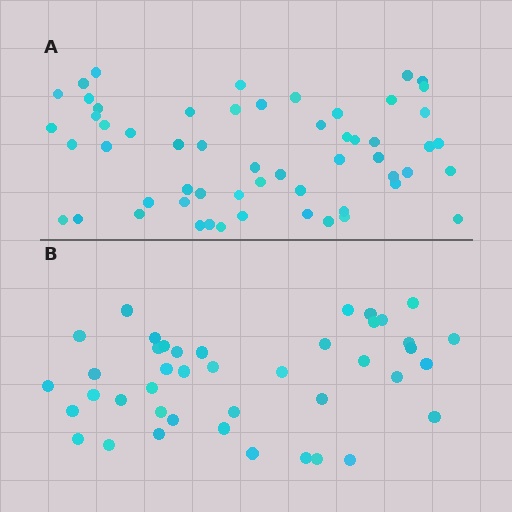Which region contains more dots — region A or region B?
Region A (the top region) has more dots.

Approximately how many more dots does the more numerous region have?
Region A has approximately 15 more dots than region B.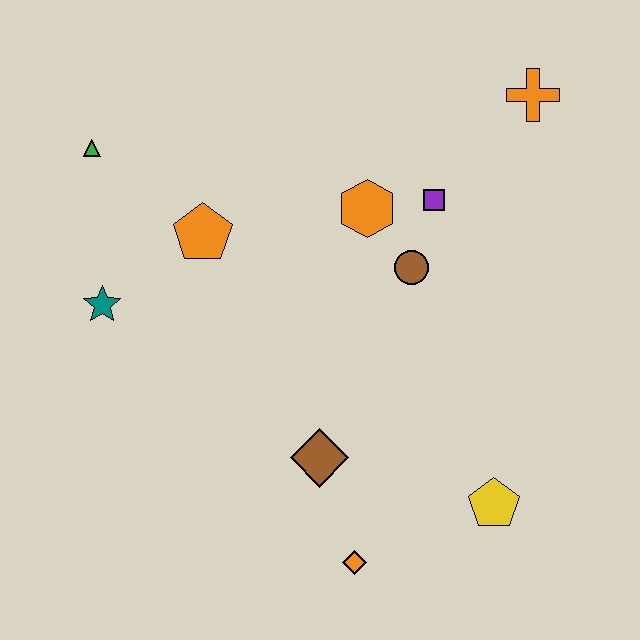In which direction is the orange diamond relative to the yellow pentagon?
The orange diamond is to the left of the yellow pentagon.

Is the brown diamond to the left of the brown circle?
Yes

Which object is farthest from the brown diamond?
The orange cross is farthest from the brown diamond.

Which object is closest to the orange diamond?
The brown diamond is closest to the orange diamond.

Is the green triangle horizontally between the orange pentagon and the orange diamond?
No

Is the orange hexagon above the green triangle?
No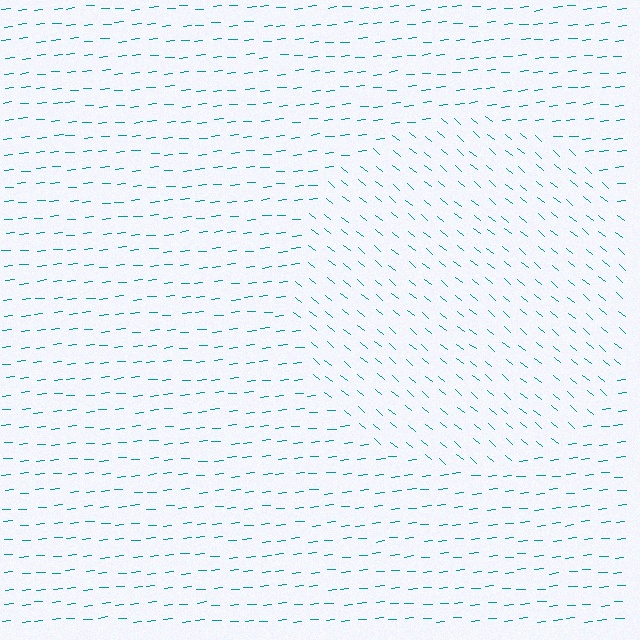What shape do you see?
I see a circle.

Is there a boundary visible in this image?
Yes, there is a texture boundary formed by a change in line orientation.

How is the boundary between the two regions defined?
The boundary is defined purely by a change in line orientation (approximately 45 degrees difference). All lines are the same color and thickness.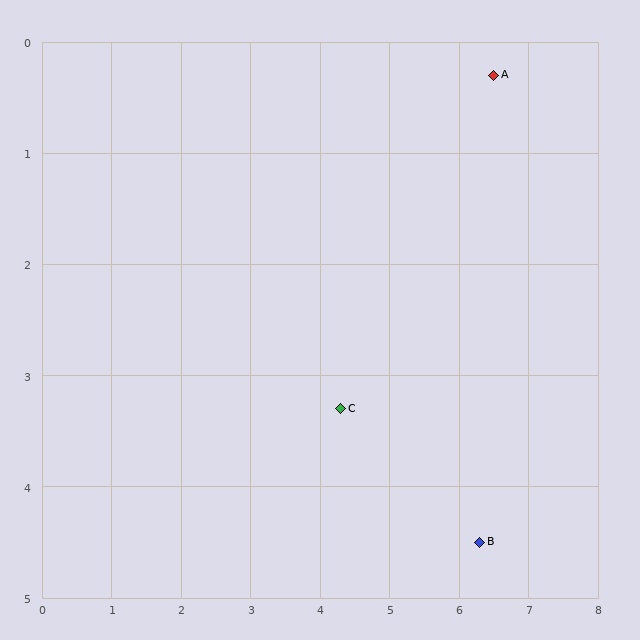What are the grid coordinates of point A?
Point A is at approximately (6.5, 0.3).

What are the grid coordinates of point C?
Point C is at approximately (4.3, 3.3).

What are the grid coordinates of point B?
Point B is at approximately (6.3, 4.5).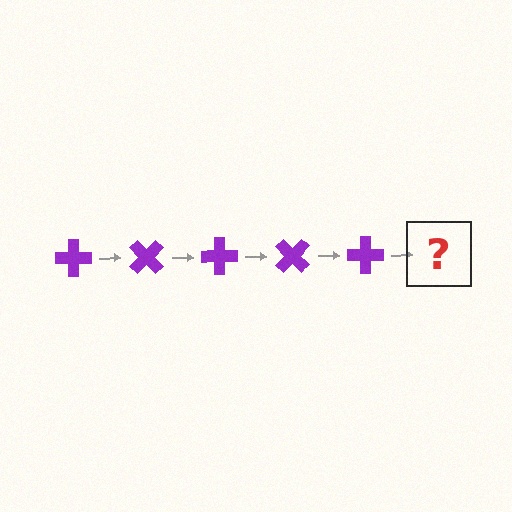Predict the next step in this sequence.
The next step is a purple cross rotated 225 degrees.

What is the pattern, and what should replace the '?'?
The pattern is that the cross rotates 45 degrees each step. The '?' should be a purple cross rotated 225 degrees.